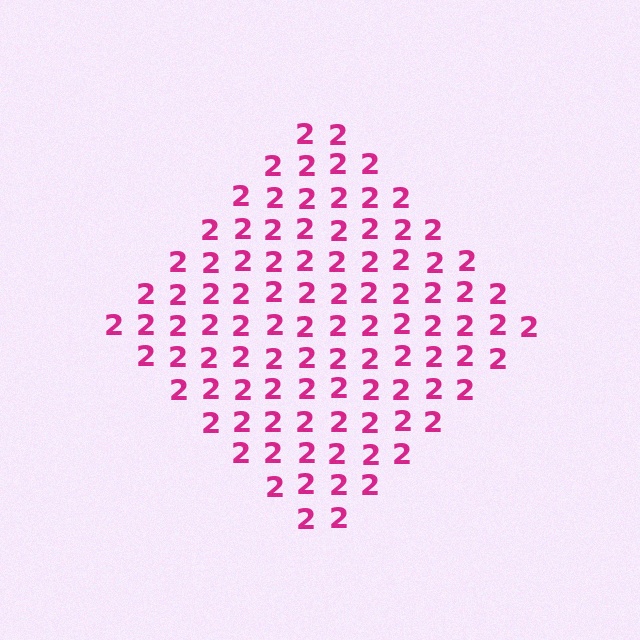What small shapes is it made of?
It is made of small digit 2's.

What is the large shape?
The large shape is a diamond.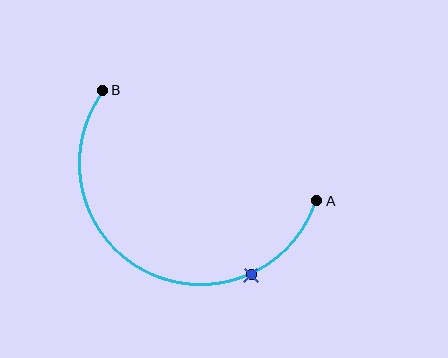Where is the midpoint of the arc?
The arc midpoint is the point on the curve farthest from the straight line joining A and B. It sits below that line.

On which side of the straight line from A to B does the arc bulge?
The arc bulges below the straight line connecting A and B.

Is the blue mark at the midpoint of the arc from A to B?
No. The blue mark lies on the arc but is closer to endpoint A. The arc midpoint would be at the point on the curve equidistant along the arc from both A and B.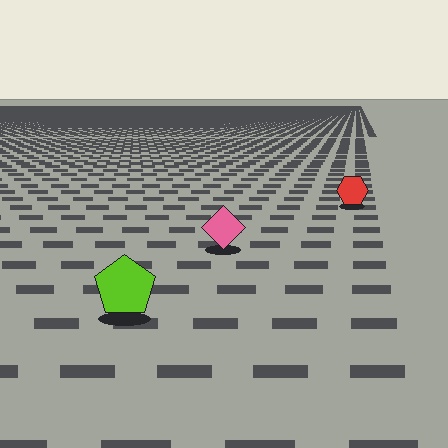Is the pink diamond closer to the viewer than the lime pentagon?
No. The lime pentagon is closer — you can tell from the texture gradient: the ground texture is coarser near it.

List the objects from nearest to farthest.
From nearest to farthest: the lime pentagon, the pink diamond, the red hexagon.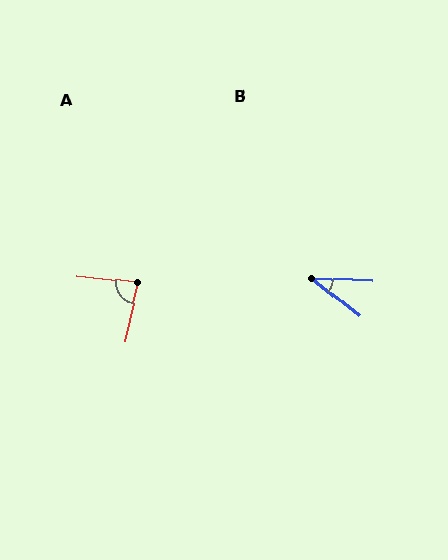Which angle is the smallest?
B, at approximately 36 degrees.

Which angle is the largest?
A, at approximately 83 degrees.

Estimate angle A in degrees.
Approximately 83 degrees.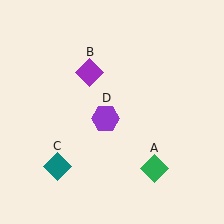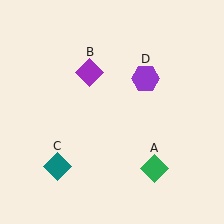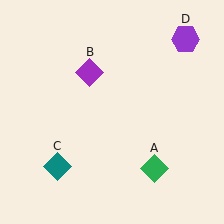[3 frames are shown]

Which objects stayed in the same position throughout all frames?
Green diamond (object A) and purple diamond (object B) and teal diamond (object C) remained stationary.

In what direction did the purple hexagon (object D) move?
The purple hexagon (object D) moved up and to the right.